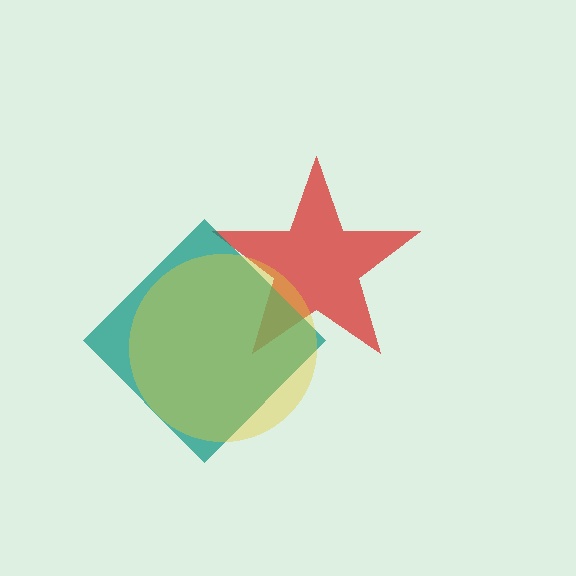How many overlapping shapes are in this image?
There are 3 overlapping shapes in the image.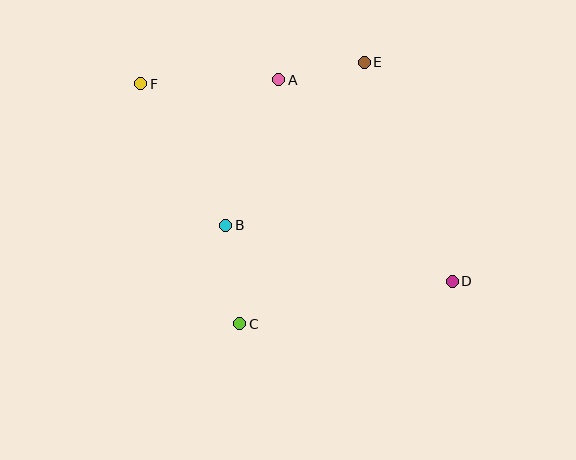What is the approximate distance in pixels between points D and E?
The distance between D and E is approximately 236 pixels.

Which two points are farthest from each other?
Points D and F are farthest from each other.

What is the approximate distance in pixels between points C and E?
The distance between C and E is approximately 289 pixels.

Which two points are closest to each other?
Points A and E are closest to each other.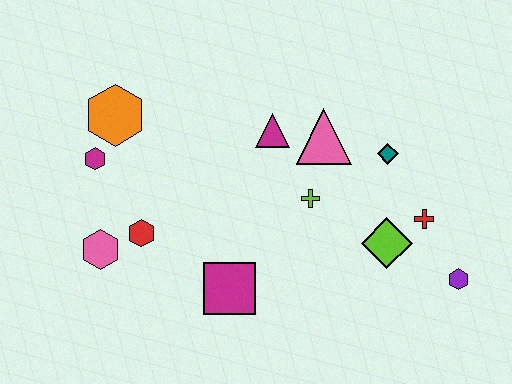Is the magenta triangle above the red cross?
Yes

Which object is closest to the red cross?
The lime diamond is closest to the red cross.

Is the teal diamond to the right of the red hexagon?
Yes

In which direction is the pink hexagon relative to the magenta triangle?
The pink hexagon is to the left of the magenta triangle.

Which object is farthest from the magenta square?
The purple hexagon is farthest from the magenta square.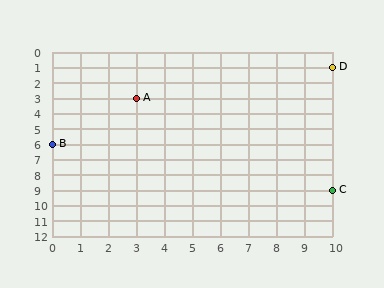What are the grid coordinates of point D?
Point D is at grid coordinates (10, 1).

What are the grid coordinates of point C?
Point C is at grid coordinates (10, 9).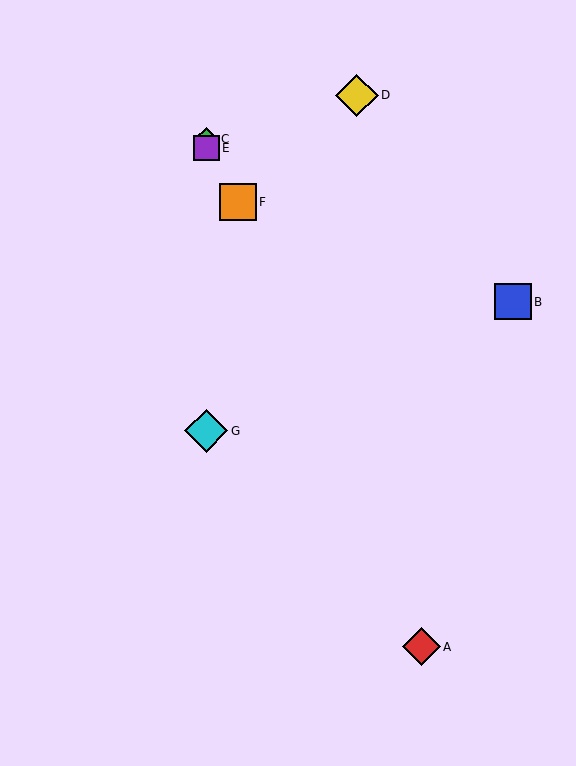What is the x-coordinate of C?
Object C is at x≈206.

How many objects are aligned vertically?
3 objects (C, E, G) are aligned vertically.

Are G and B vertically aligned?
No, G is at x≈206 and B is at x≈513.